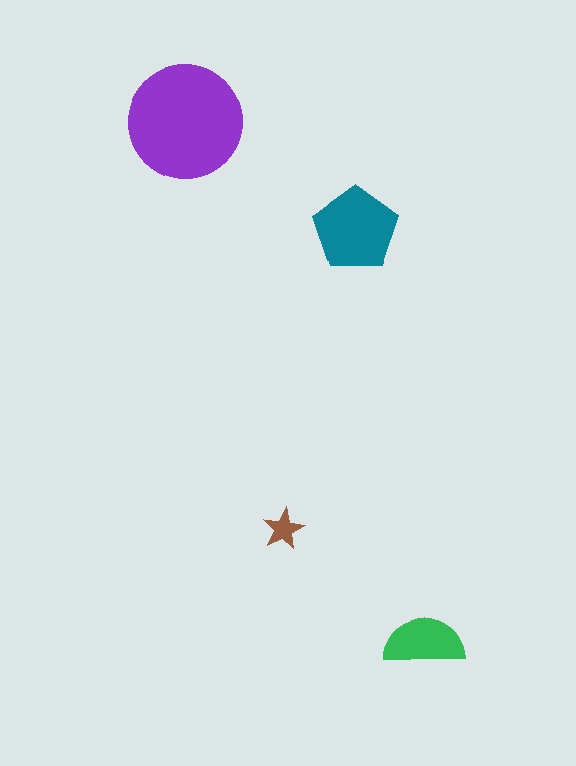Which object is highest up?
The purple circle is topmost.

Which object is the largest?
The purple circle.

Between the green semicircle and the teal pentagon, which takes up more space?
The teal pentagon.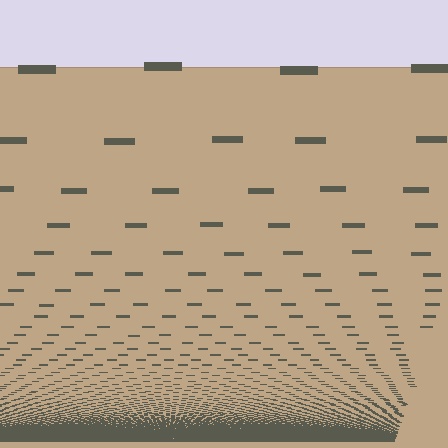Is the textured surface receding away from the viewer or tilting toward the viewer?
The surface appears to tilt toward the viewer. Texture elements get larger and sparser toward the top.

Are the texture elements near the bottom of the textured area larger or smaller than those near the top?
Smaller. The gradient is inverted — elements near the bottom are smaller and denser.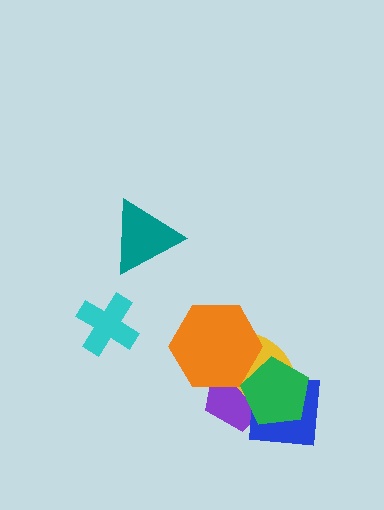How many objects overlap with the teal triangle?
0 objects overlap with the teal triangle.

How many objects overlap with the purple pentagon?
4 objects overlap with the purple pentagon.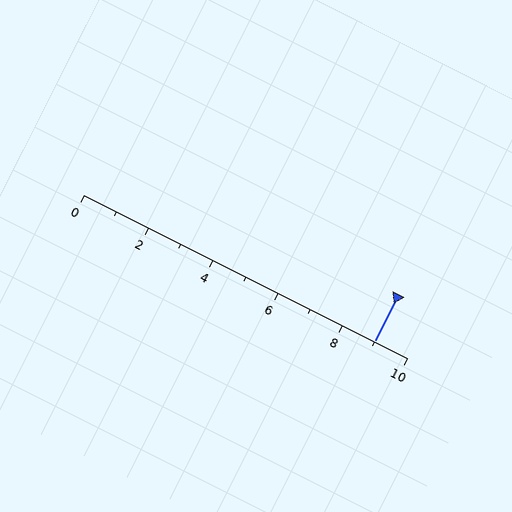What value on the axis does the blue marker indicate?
The marker indicates approximately 9.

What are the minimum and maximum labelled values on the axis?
The axis runs from 0 to 10.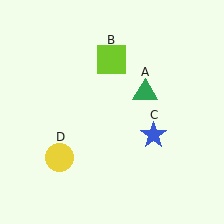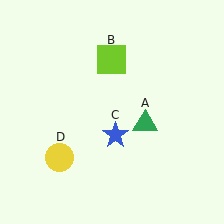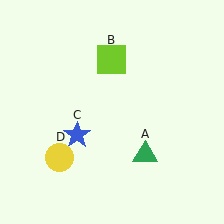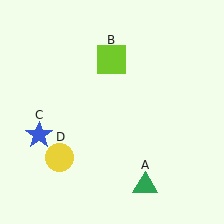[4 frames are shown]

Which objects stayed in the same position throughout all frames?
Lime square (object B) and yellow circle (object D) remained stationary.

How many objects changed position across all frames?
2 objects changed position: green triangle (object A), blue star (object C).